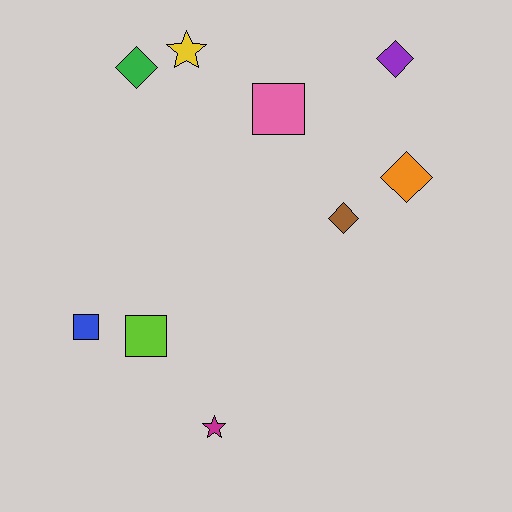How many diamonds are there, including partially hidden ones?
There are 4 diamonds.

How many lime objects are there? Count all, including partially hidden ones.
There is 1 lime object.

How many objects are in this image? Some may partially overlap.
There are 9 objects.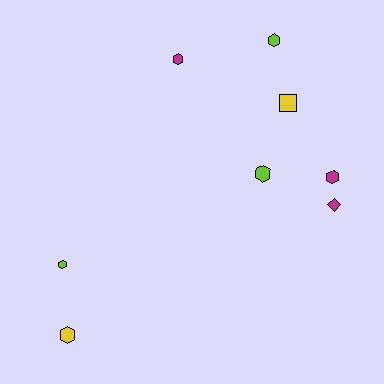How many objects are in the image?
There are 8 objects.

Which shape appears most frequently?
Hexagon, with 6 objects.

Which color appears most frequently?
Magenta, with 3 objects.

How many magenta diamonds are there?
There is 1 magenta diamond.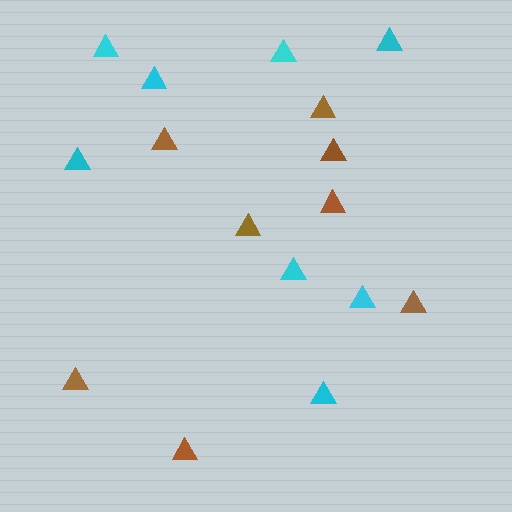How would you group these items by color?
There are 2 groups: one group of brown triangles (8) and one group of cyan triangles (8).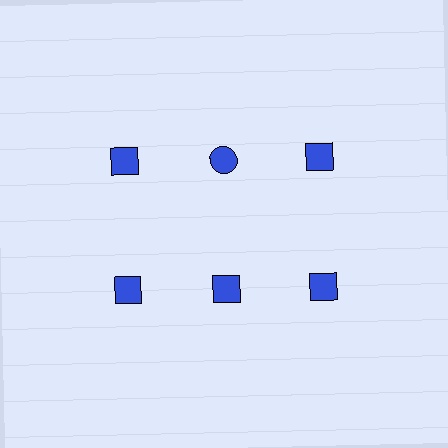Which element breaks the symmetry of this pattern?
The blue circle in the top row, second from left column breaks the symmetry. All other shapes are blue squares.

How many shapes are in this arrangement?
There are 6 shapes arranged in a grid pattern.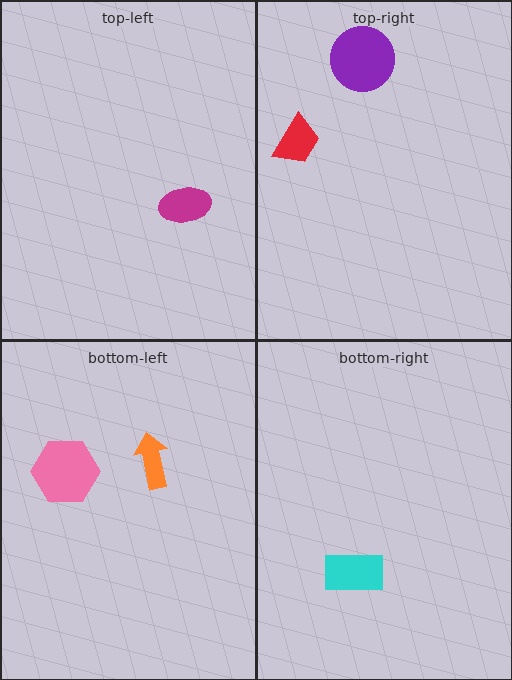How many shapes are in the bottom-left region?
2.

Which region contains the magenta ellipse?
The top-left region.